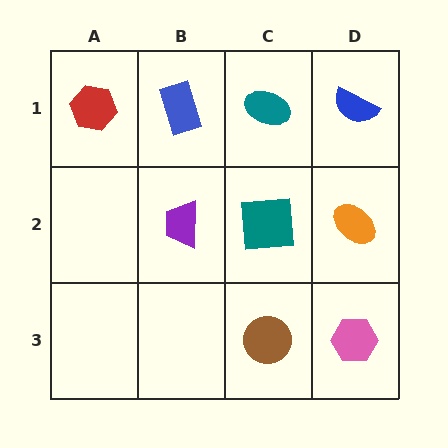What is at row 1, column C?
A teal ellipse.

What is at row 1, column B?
A blue rectangle.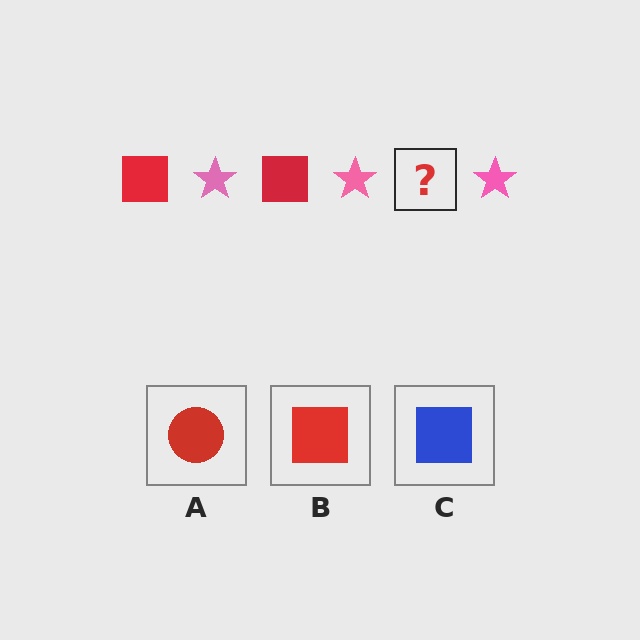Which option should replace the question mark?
Option B.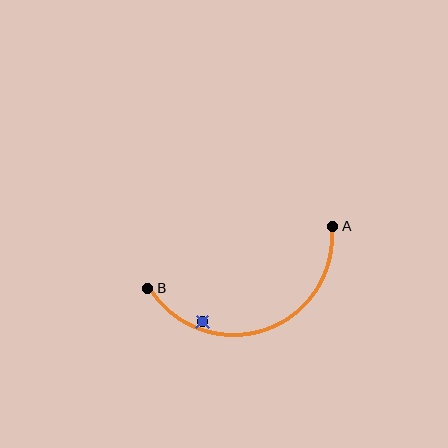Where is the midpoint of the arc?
The arc midpoint is the point on the curve farthest from the straight line joining A and B. It sits below that line.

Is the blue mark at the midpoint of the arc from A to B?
No — the blue mark does not lie on the arc at all. It sits slightly inside the curve.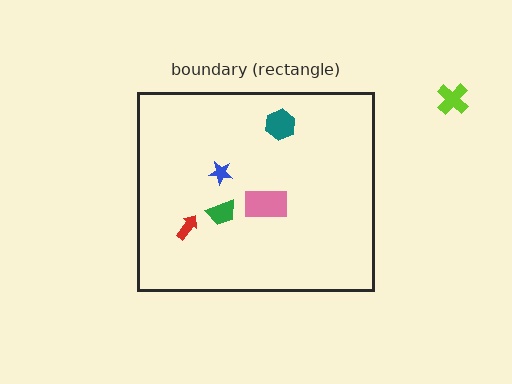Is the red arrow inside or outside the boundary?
Inside.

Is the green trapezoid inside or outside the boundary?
Inside.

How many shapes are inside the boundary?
5 inside, 1 outside.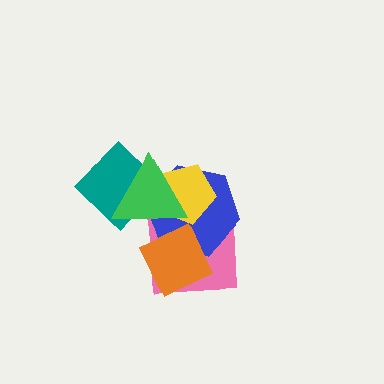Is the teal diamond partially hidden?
Yes, it is partially covered by another shape.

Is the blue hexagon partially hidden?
Yes, it is partially covered by another shape.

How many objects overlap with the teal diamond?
3 objects overlap with the teal diamond.